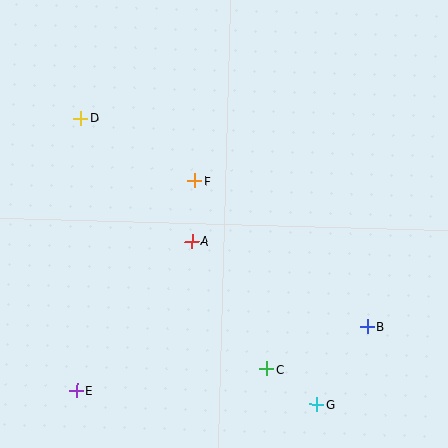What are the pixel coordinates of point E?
Point E is at (77, 391).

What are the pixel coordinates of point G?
Point G is at (317, 404).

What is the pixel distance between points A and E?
The distance between A and E is 189 pixels.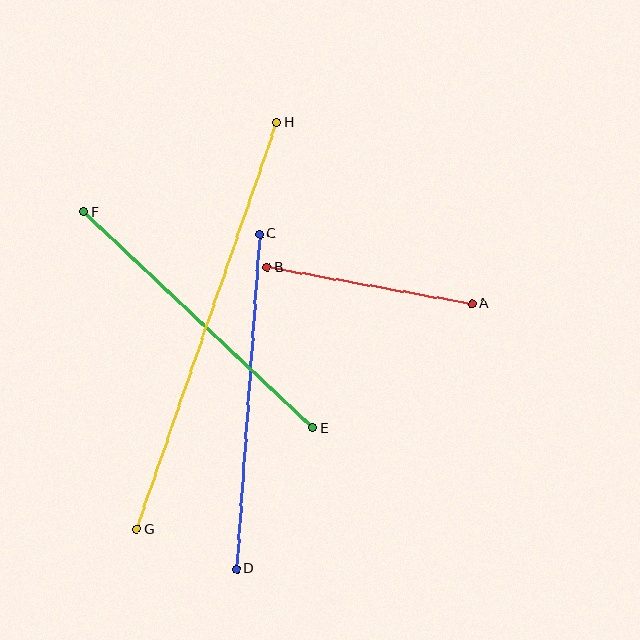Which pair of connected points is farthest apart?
Points G and H are farthest apart.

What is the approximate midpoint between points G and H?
The midpoint is at approximately (207, 326) pixels.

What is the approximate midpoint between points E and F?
The midpoint is at approximately (198, 320) pixels.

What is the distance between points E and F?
The distance is approximately 315 pixels.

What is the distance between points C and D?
The distance is approximately 336 pixels.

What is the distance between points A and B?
The distance is approximately 208 pixels.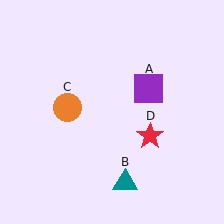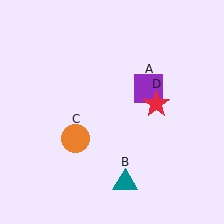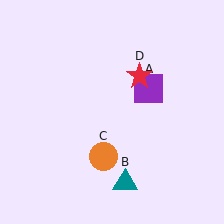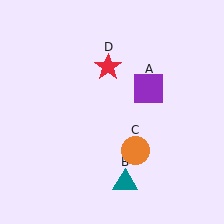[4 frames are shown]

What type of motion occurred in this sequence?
The orange circle (object C), red star (object D) rotated counterclockwise around the center of the scene.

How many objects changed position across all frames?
2 objects changed position: orange circle (object C), red star (object D).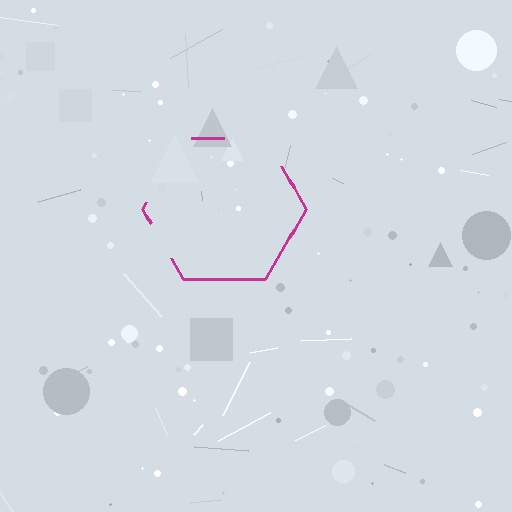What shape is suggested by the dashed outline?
The dashed outline suggests a hexagon.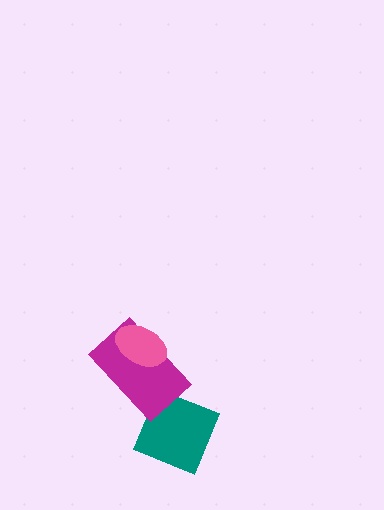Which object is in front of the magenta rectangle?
The pink ellipse is in front of the magenta rectangle.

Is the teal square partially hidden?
No, no other shape covers it.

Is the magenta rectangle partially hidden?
Yes, it is partially covered by another shape.